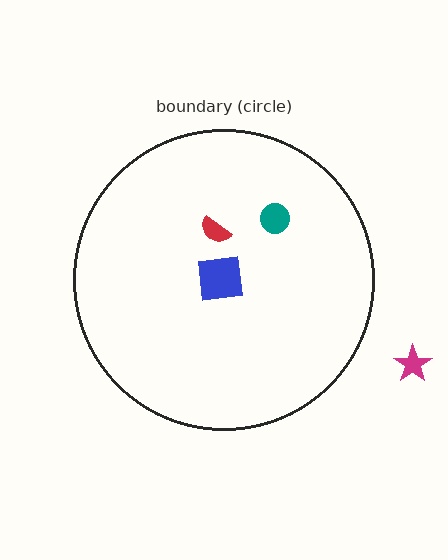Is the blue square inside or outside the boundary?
Inside.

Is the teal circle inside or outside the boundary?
Inside.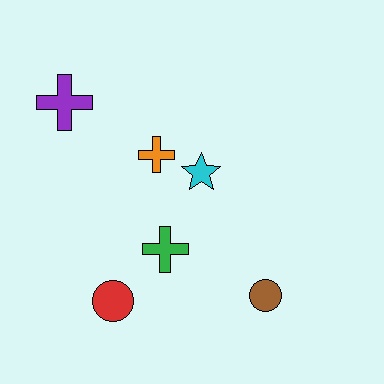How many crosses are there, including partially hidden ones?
There are 3 crosses.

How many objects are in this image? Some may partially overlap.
There are 6 objects.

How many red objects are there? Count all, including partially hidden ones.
There is 1 red object.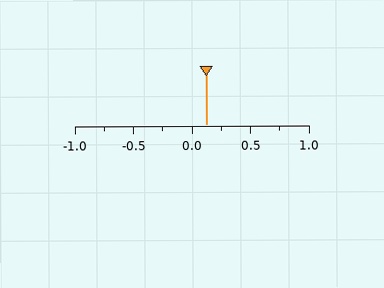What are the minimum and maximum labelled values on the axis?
The axis runs from -1.0 to 1.0.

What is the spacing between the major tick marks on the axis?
The major ticks are spaced 0.5 apart.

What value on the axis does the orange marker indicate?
The marker indicates approximately 0.12.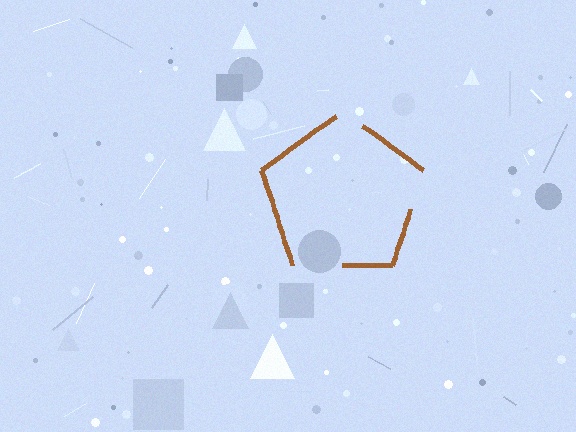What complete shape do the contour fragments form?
The contour fragments form a pentagon.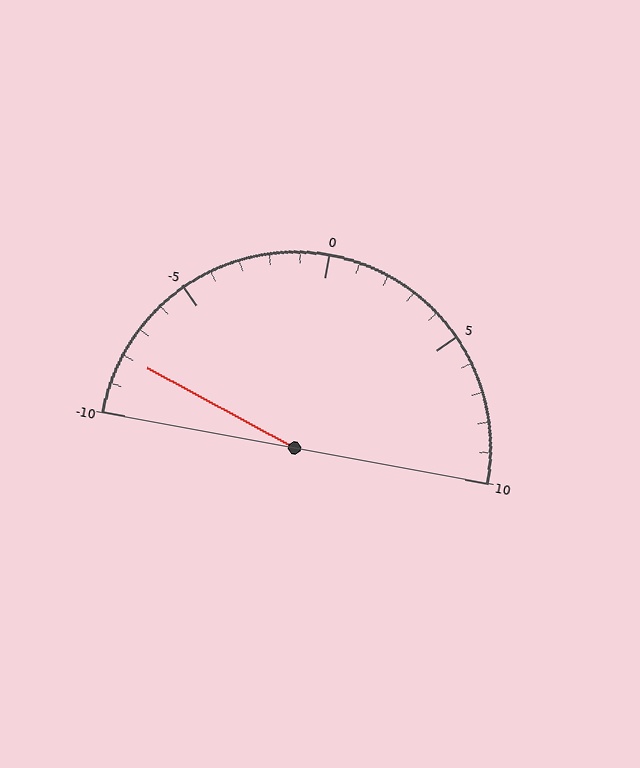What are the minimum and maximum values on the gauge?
The gauge ranges from -10 to 10.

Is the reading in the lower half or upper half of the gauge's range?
The reading is in the lower half of the range (-10 to 10).